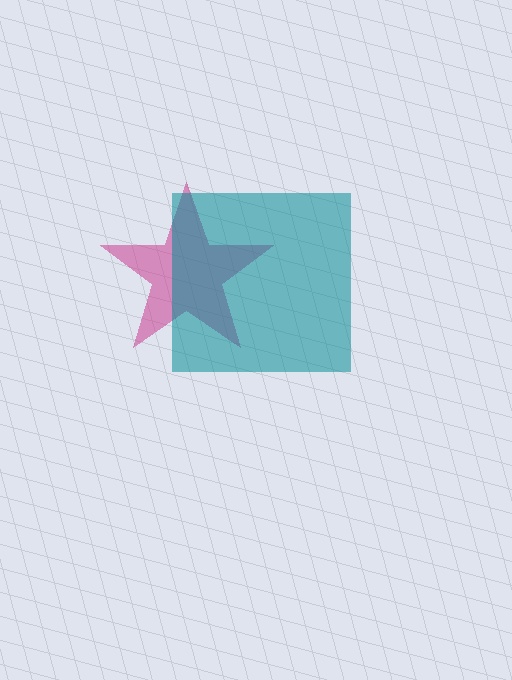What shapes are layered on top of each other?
The layered shapes are: a magenta star, a teal square.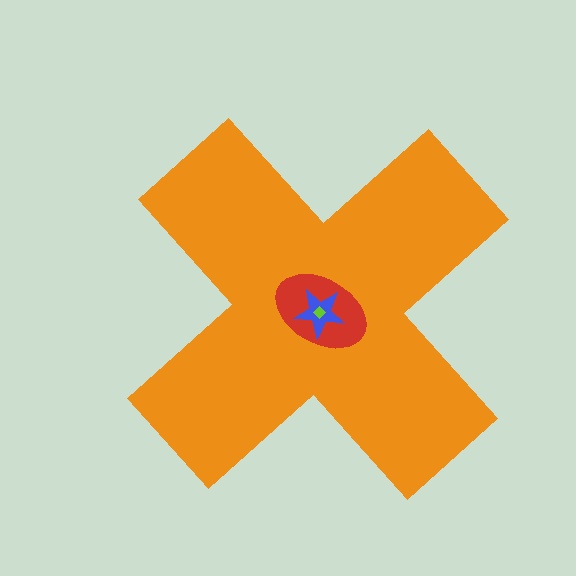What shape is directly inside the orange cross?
The red ellipse.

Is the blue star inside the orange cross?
Yes.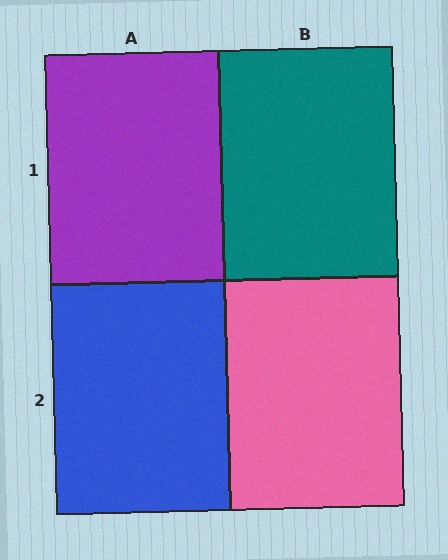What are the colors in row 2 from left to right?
Blue, pink.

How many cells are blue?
1 cell is blue.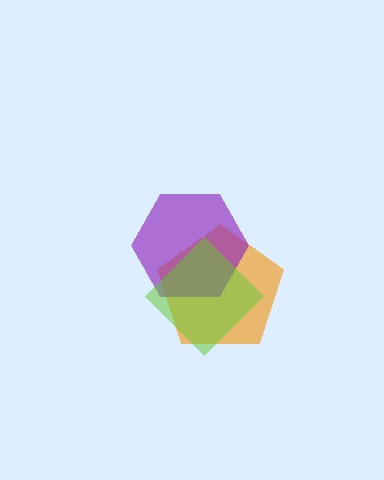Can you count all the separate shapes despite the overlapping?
Yes, there are 3 separate shapes.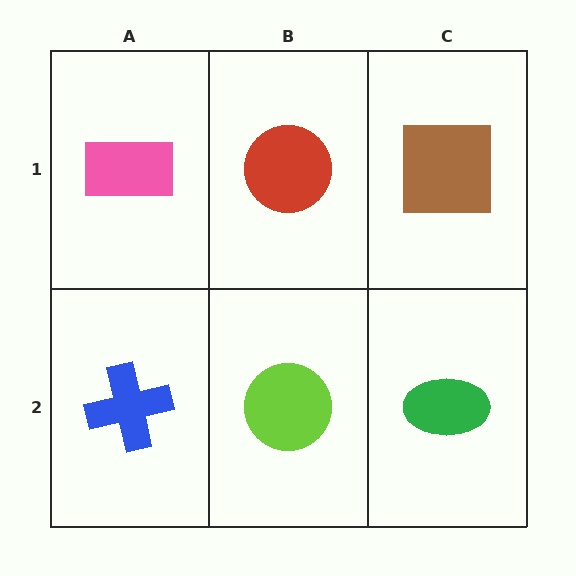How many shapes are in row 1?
3 shapes.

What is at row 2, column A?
A blue cross.